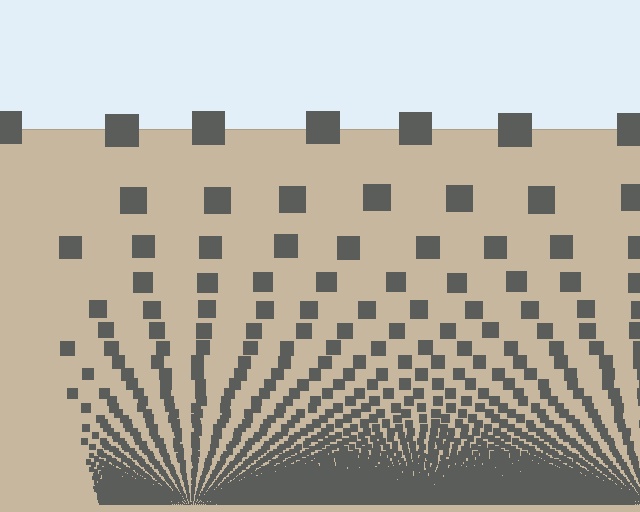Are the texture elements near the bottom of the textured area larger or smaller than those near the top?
Smaller. The gradient is inverted — elements near the bottom are smaller and denser.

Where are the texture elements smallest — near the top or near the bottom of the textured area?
Near the bottom.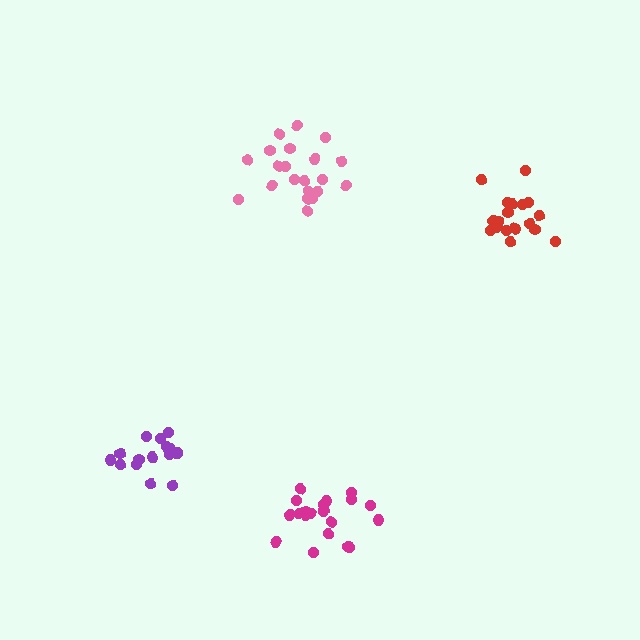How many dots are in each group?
Group 1: 21 dots, Group 2: 21 dots, Group 3: 19 dots, Group 4: 16 dots (77 total).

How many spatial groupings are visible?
There are 4 spatial groupings.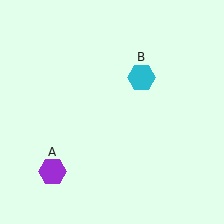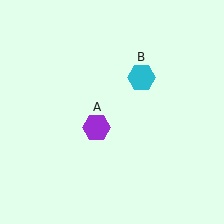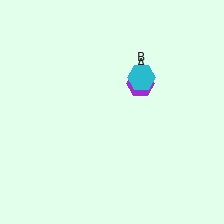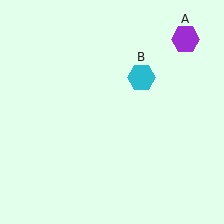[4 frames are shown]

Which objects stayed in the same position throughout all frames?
Cyan hexagon (object B) remained stationary.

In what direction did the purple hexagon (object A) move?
The purple hexagon (object A) moved up and to the right.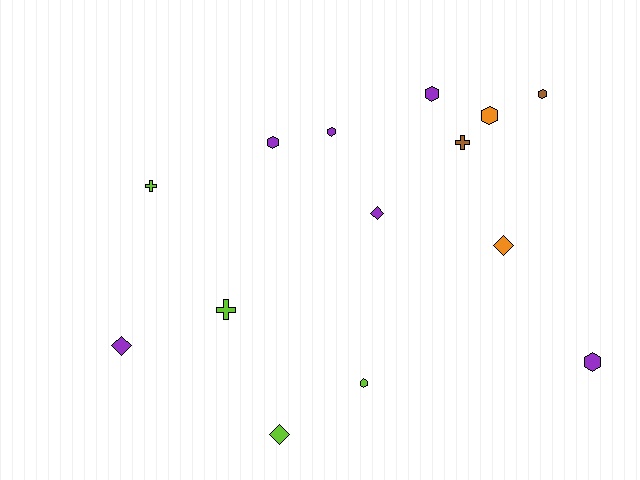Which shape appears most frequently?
Hexagon, with 7 objects.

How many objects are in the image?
There are 14 objects.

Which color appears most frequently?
Purple, with 6 objects.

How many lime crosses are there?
There are 2 lime crosses.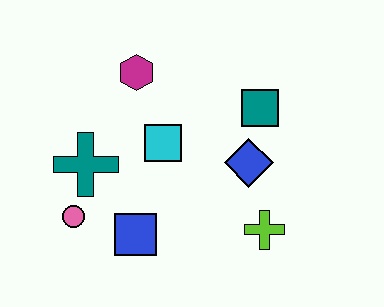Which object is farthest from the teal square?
The pink circle is farthest from the teal square.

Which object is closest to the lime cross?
The blue diamond is closest to the lime cross.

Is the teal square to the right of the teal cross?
Yes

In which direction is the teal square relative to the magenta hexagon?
The teal square is to the right of the magenta hexagon.